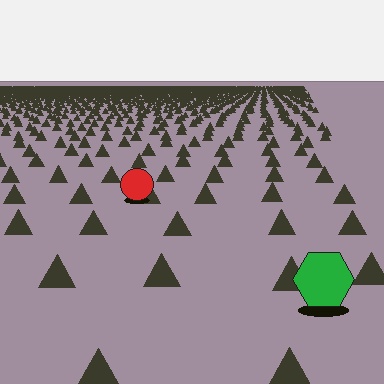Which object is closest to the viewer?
The green hexagon is closest. The texture marks near it are larger and more spread out.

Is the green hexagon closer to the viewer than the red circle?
Yes. The green hexagon is closer — you can tell from the texture gradient: the ground texture is coarser near it.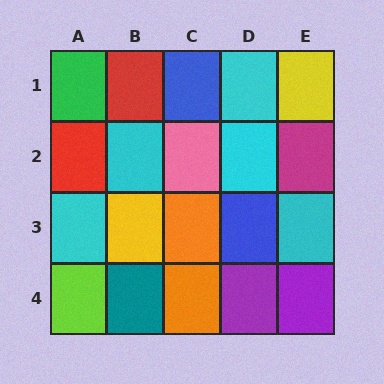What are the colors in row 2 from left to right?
Red, cyan, pink, cyan, magenta.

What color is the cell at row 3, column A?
Cyan.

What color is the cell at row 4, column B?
Teal.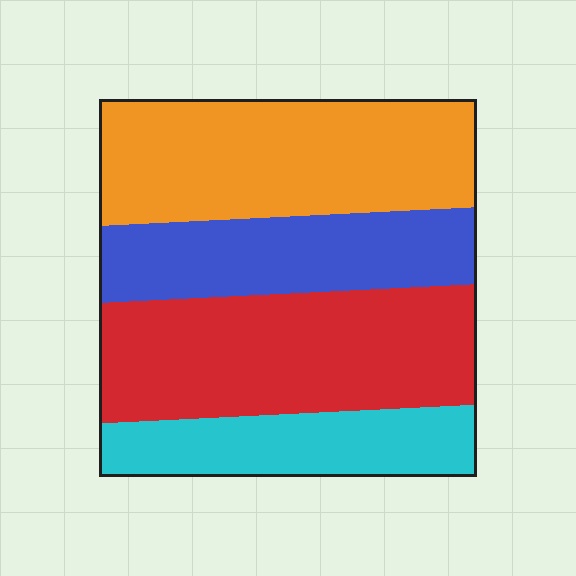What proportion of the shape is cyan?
Cyan takes up less than a sixth of the shape.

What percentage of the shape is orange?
Orange covers around 30% of the shape.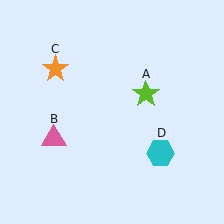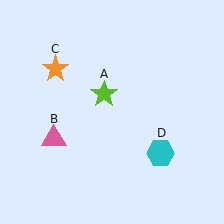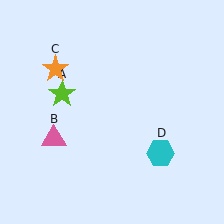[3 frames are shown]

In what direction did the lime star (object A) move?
The lime star (object A) moved left.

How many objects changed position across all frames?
1 object changed position: lime star (object A).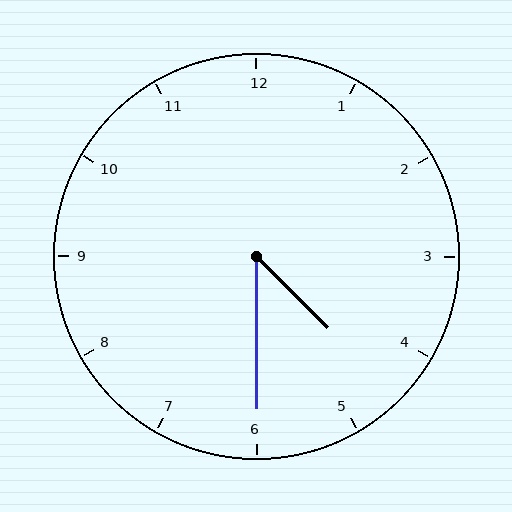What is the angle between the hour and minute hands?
Approximately 45 degrees.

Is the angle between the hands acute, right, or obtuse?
It is acute.